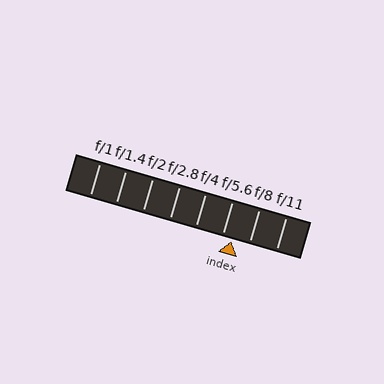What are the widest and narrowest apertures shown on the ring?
The widest aperture shown is f/1 and the narrowest is f/11.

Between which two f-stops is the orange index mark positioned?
The index mark is between f/5.6 and f/8.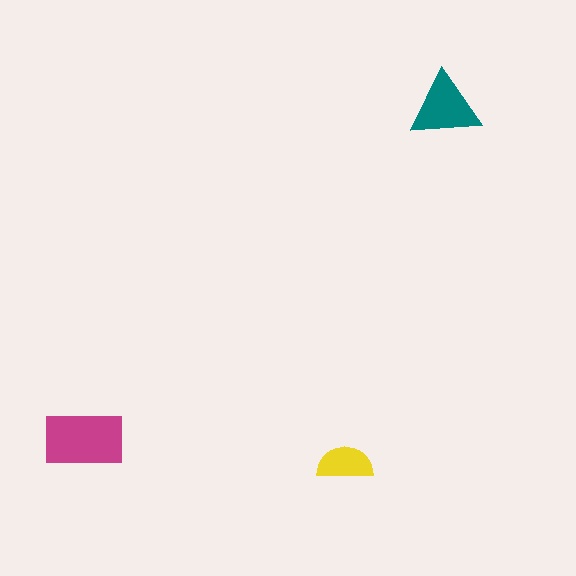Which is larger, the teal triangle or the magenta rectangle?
The magenta rectangle.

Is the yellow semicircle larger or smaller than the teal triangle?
Smaller.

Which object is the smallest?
The yellow semicircle.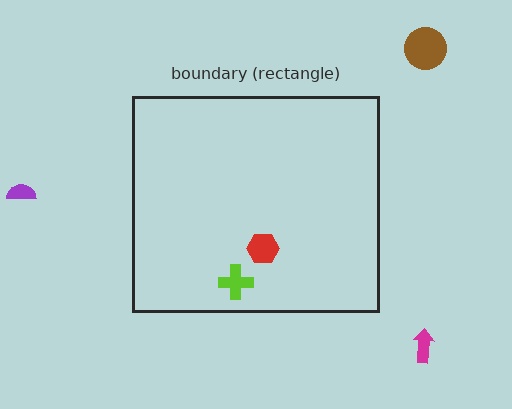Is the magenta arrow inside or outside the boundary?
Outside.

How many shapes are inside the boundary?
2 inside, 3 outside.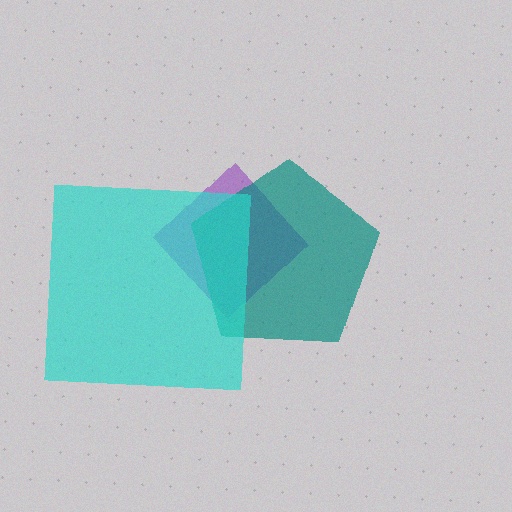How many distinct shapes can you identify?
There are 3 distinct shapes: a purple diamond, a teal pentagon, a cyan square.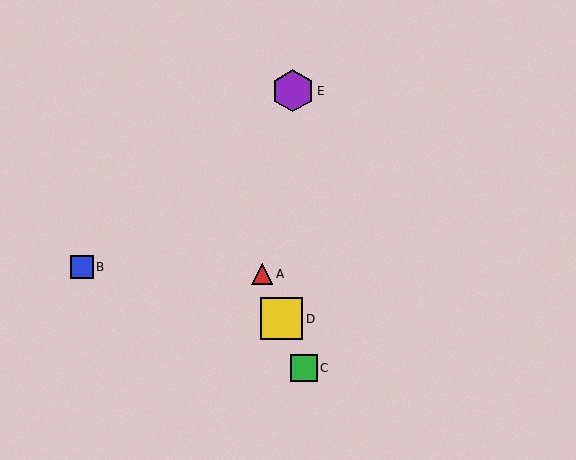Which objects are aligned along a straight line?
Objects A, C, D are aligned along a straight line.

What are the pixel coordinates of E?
Object E is at (293, 91).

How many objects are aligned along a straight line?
3 objects (A, C, D) are aligned along a straight line.